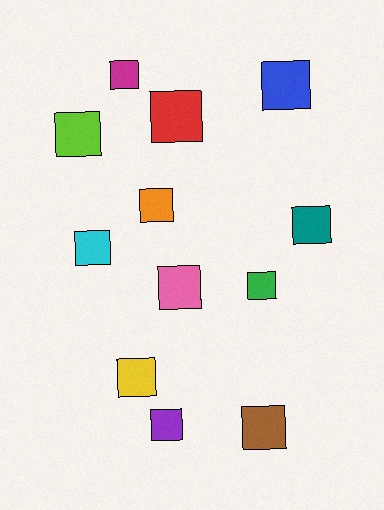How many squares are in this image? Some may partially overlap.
There are 12 squares.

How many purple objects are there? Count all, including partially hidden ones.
There is 1 purple object.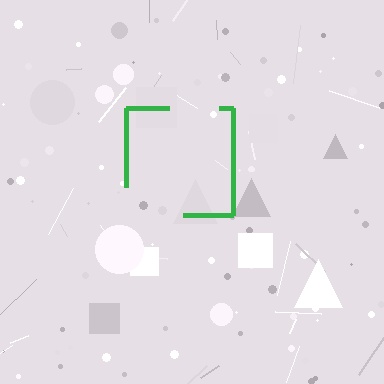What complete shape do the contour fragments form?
The contour fragments form a square.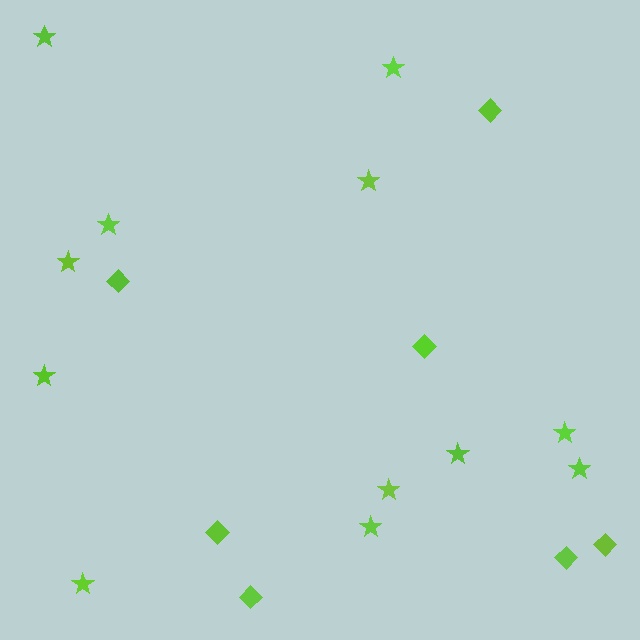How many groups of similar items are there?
There are 2 groups: one group of stars (12) and one group of diamonds (7).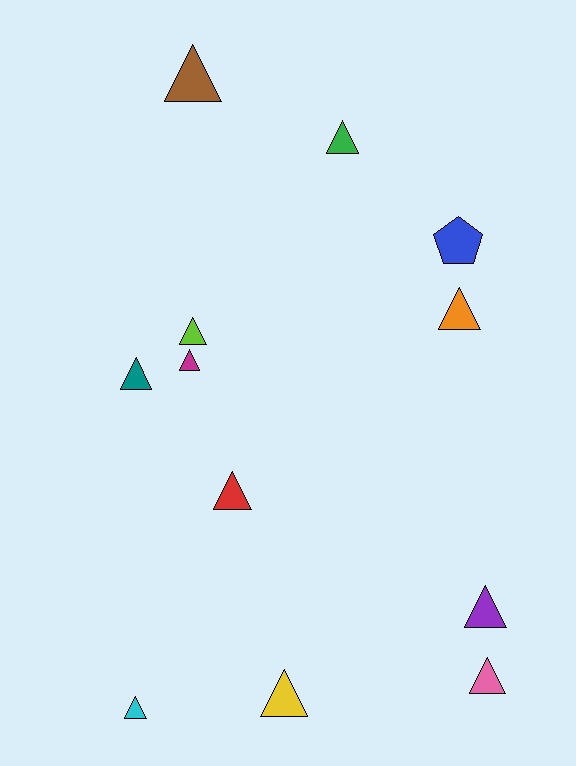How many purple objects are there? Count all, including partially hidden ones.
There is 1 purple object.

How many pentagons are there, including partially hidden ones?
There is 1 pentagon.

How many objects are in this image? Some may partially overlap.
There are 12 objects.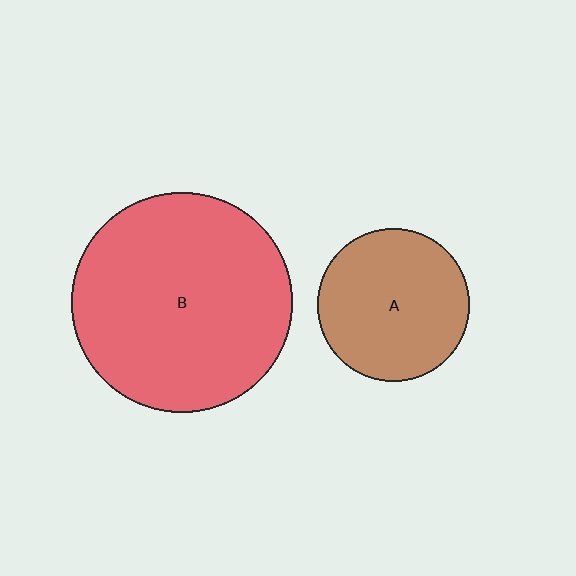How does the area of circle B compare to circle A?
Approximately 2.1 times.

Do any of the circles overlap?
No, none of the circles overlap.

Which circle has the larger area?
Circle B (red).